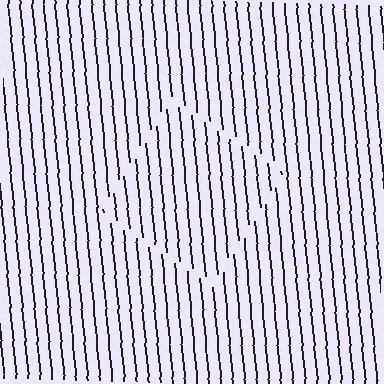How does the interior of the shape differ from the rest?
The interior of the shape contains the same grating, shifted by half a period — the contour is defined by the phase discontinuity where line-ends from the inner and outer gratings abut.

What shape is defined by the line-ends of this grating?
An illusory square. The interior of the shape contains the same grating, shifted by half a period — the contour is defined by the phase discontinuity where line-ends from the inner and outer gratings abut.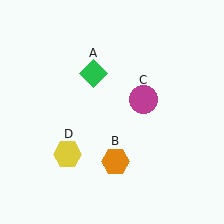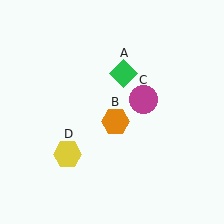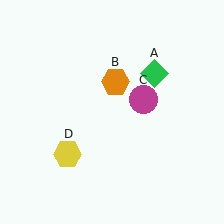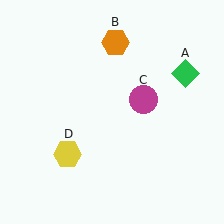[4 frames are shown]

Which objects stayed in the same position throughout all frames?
Magenta circle (object C) and yellow hexagon (object D) remained stationary.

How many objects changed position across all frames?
2 objects changed position: green diamond (object A), orange hexagon (object B).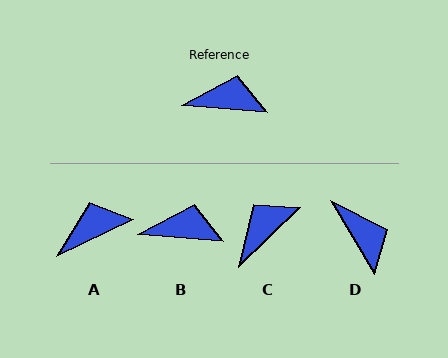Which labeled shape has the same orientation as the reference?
B.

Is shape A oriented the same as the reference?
No, it is off by about 31 degrees.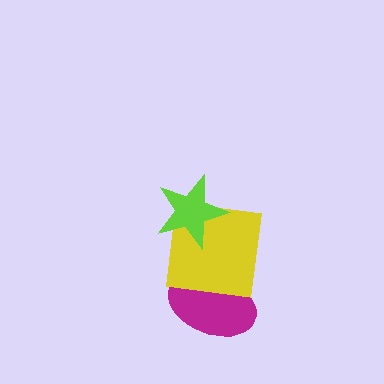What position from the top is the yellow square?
The yellow square is 2nd from the top.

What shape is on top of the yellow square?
The lime star is on top of the yellow square.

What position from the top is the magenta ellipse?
The magenta ellipse is 3rd from the top.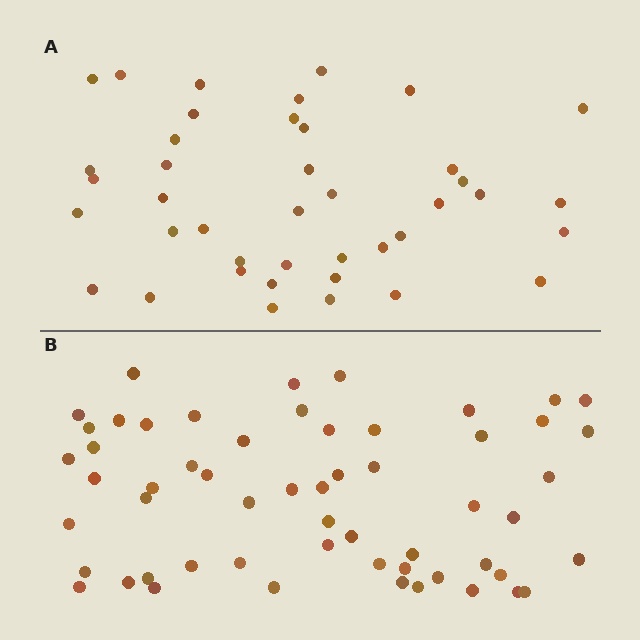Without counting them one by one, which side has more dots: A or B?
Region B (the bottom region) has more dots.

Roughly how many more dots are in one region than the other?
Region B has approximately 15 more dots than region A.